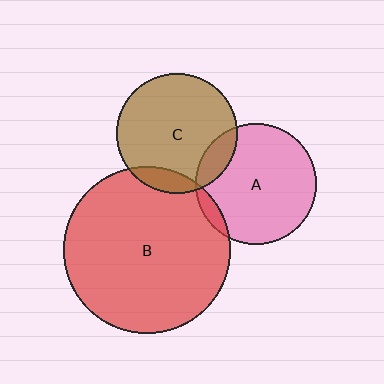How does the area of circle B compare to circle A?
Approximately 1.9 times.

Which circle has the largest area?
Circle B (red).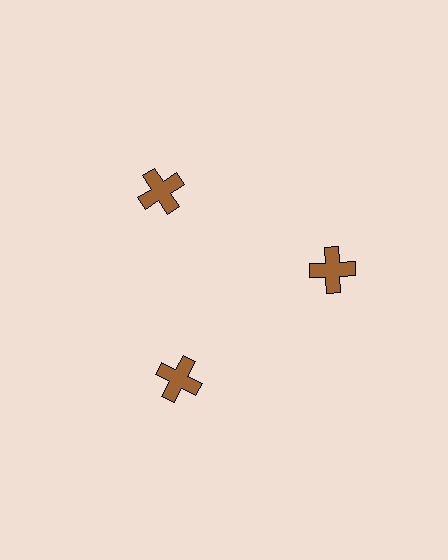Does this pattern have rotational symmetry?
Yes, this pattern has 3-fold rotational symmetry. It looks the same after rotating 120 degrees around the center.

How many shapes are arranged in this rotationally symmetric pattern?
There are 3 shapes, arranged in 3 groups of 1.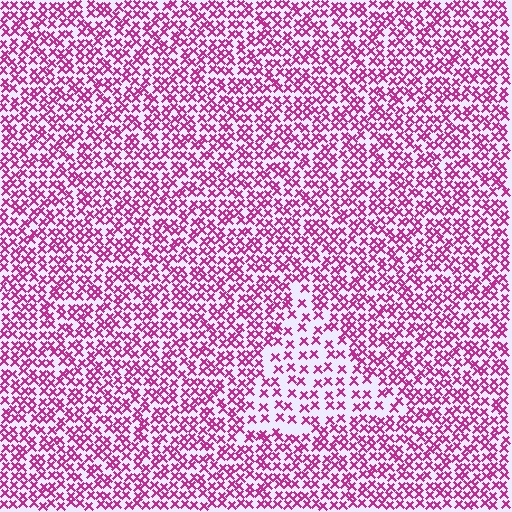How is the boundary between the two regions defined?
The boundary is defined by a change in element density (approximately 1.9x ratio). All elements are the same color, size, and shape.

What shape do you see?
I see a triangle.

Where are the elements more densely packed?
The elements are more densely packed outside the triangle boundary.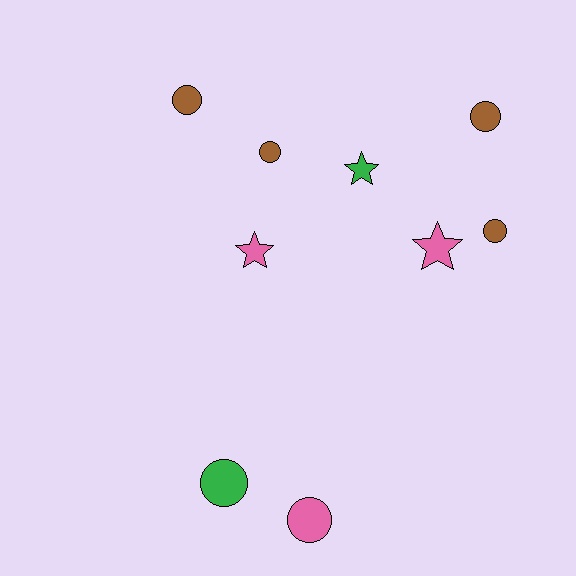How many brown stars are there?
There are no brown stars.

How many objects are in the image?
There are 9 objects.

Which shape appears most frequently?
Circle, with 6 objects.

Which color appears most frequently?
Brown, with 4 objects.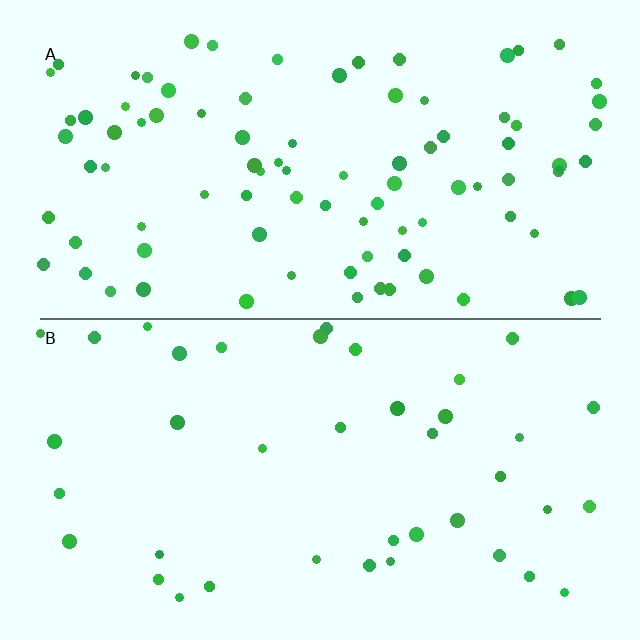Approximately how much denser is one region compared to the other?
Approximately 2.3× — region A over region B.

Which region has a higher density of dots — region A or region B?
A (the top).